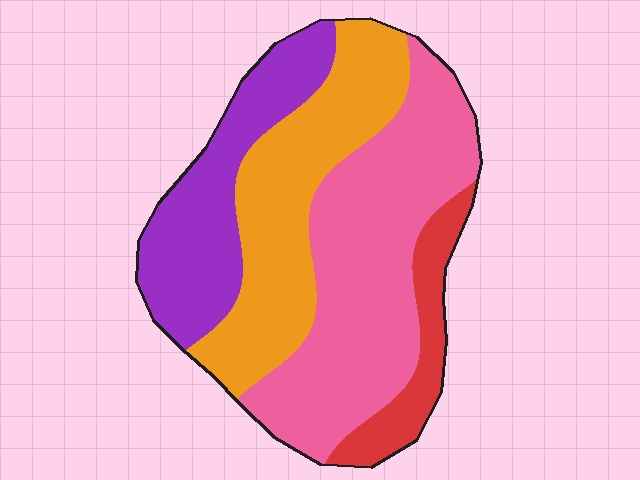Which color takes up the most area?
Pink, at roughly 40%.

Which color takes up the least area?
Red, at roughly 10%.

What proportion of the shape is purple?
Purple takes up between a sixth and a third of the shape.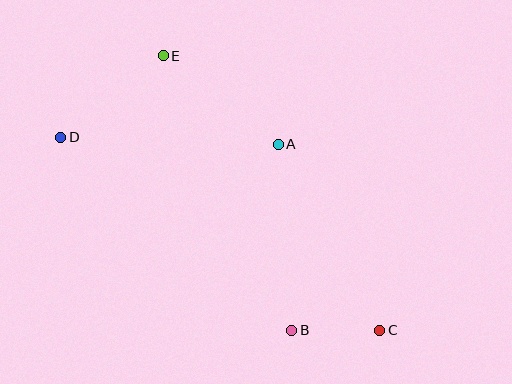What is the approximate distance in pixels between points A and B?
The distance between A and B is approximately 187 pixels.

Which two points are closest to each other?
Points B and C are closest to each other.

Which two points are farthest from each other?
Points C and D are farthest from each other.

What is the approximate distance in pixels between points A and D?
The distance between A and D is approximately 218 pixels.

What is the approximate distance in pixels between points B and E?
The distance between B and E is approximately 303 pixels.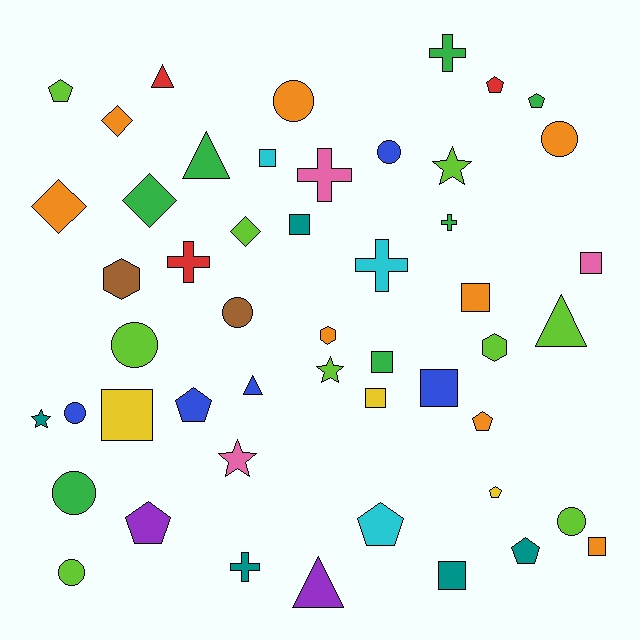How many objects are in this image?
There are 50 objects.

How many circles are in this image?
There are 9 circles.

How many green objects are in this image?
There are 7 green objects.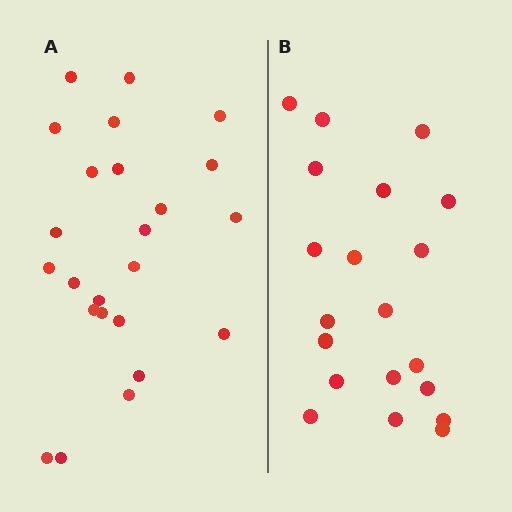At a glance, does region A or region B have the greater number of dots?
Region A (the left region) has more dots.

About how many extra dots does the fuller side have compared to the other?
Region A has about 4 more dots than region B.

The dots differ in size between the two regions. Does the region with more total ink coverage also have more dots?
No. Region B has more total ink coverage because its dots are larger, but region A actually contains more individual dots. Total area can be misleading — the number of items is what matters here.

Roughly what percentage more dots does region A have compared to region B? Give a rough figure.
About 20% more.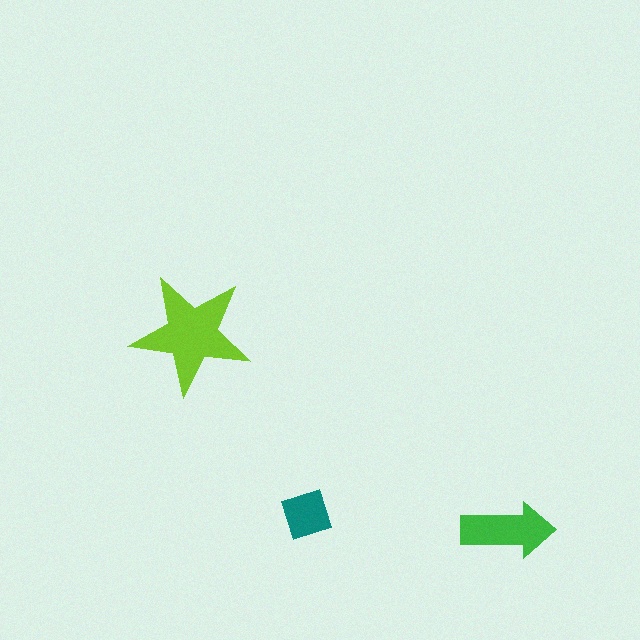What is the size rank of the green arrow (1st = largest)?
2nd.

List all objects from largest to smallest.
The lime star, the green arrow, the teal square.